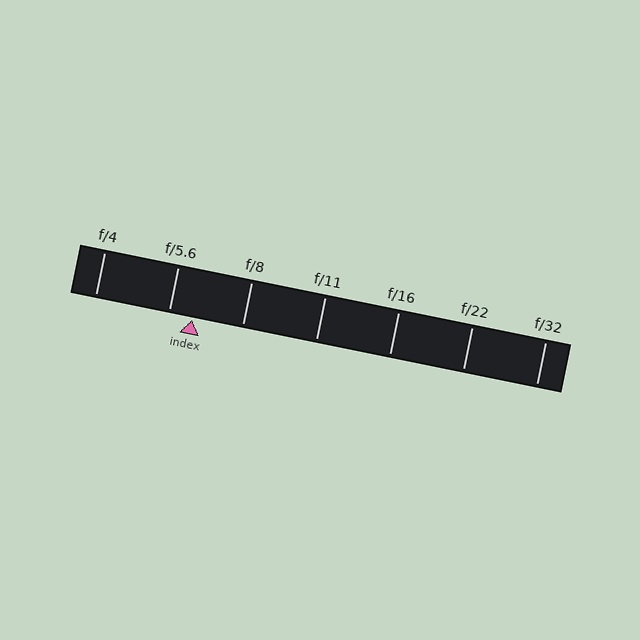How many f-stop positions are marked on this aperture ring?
There are 7 f-stop positions marked.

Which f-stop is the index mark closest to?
The index mark is closest to f/5.6.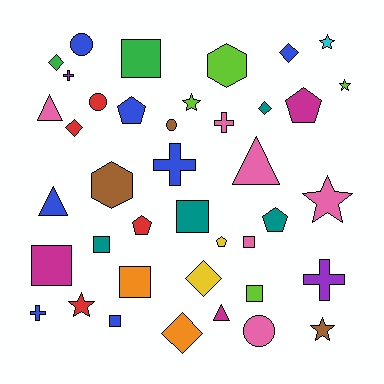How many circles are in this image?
There are 4 circles.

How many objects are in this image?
There are 40 objects.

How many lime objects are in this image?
There are 4 lime objects.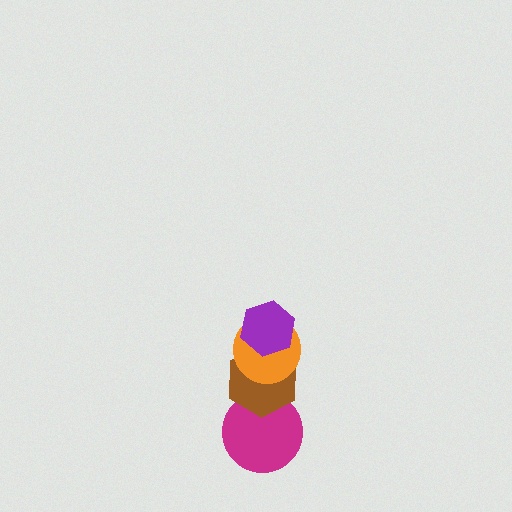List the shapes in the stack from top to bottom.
From top to bottom: the purple hexagon, the orange circle, the brown hexagon, the magenta circle.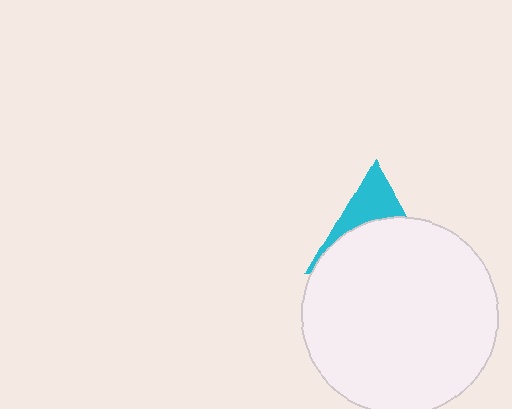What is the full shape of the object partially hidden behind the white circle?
The partially hidden object is a cyan triangle.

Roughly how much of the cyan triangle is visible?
A small part of it is visible (roughly 34%).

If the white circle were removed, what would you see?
You would see the complete cyan triangle.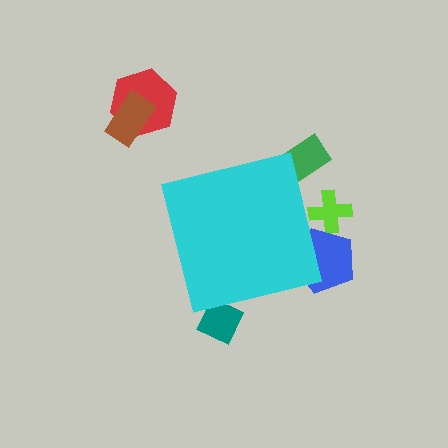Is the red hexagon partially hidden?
No, the red hexagon is fully visible.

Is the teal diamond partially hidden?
Yes, the teal diamond is partially hidden behind the cyan square.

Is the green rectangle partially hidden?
Yes, the green rectangle is partially hidden behind the cyan square.